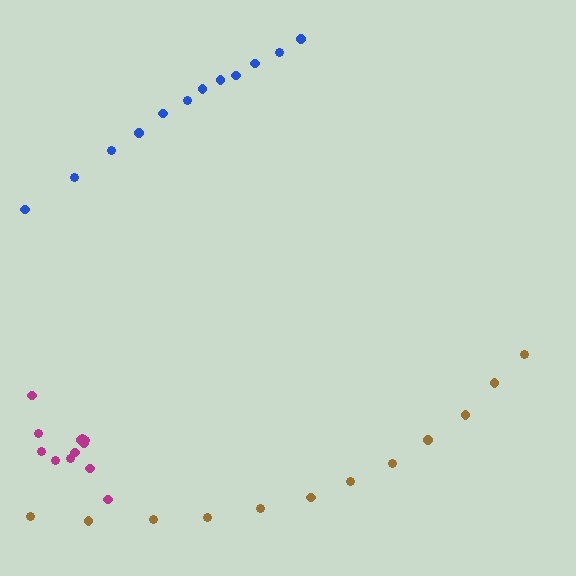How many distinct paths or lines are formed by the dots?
There are 3 distinct paths.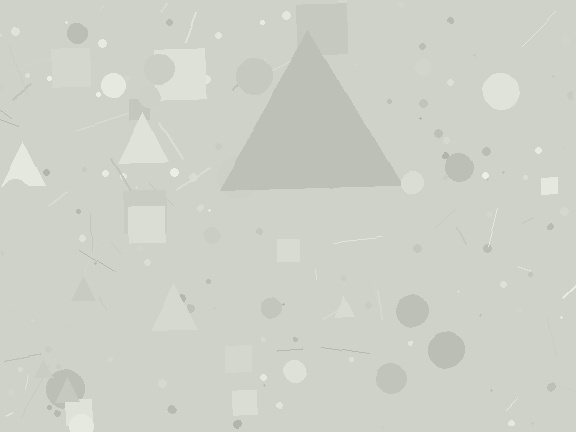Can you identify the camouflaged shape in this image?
The camouflaged shape is a triangle.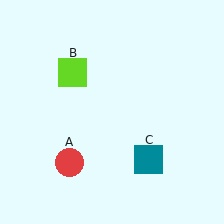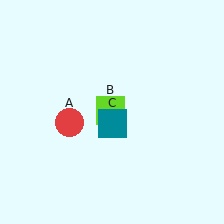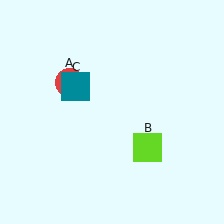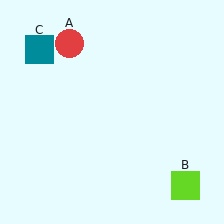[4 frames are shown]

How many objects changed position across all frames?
3 objects changed position: red circle (object A), lime square (object B), teal square (object C).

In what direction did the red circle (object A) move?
The red circle (object A) moved up.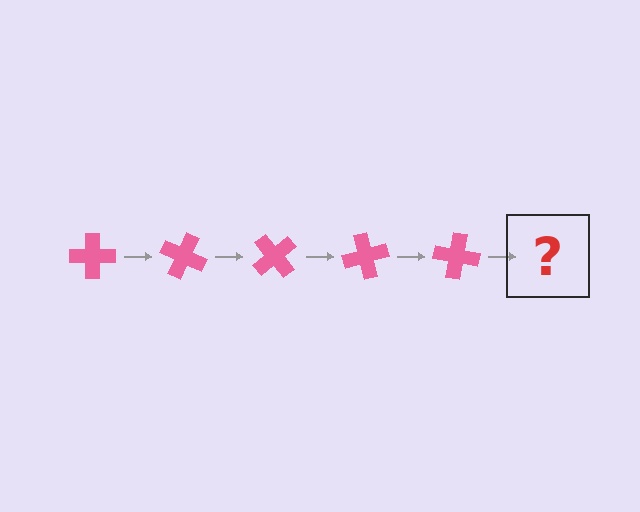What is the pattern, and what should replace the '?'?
The pattern is that the cross rotates 25 degrees each step. The '?' should be a pink cross rotated 125 degrees.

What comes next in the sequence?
The next element should be a pink cross rotated 125 degrees.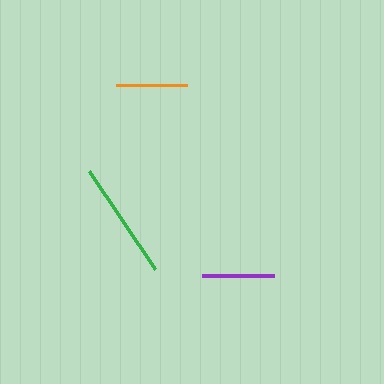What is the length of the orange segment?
The orange segment is approximately 71 pixels long.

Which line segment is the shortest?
The orange line is the shortest at approximately 71 pixels.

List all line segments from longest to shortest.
From longest to shortest: green, purple, orange.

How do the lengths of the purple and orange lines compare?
The purple and orange lines are approximately the same length.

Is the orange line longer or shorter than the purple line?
The purple line is longer than the orange line.